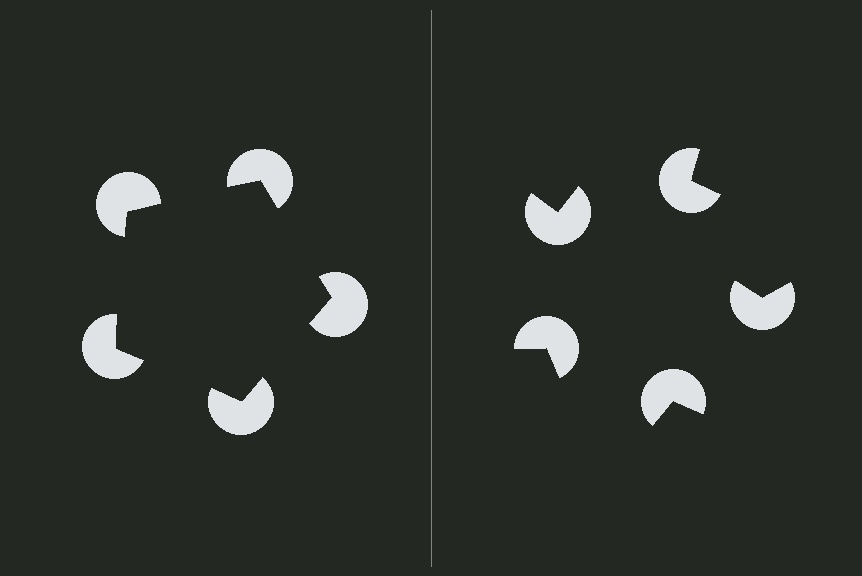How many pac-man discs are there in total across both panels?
10 — 5 on each side.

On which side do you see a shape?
An illusory pentagon appears on the left side. On the right side the wedge cuts are rotated, so no coherent shape forms.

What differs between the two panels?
The pac-man discs are positioned identically on both sides; only the wedge orientations differ. On the left they align to a pentagon; on the right they are misaligned.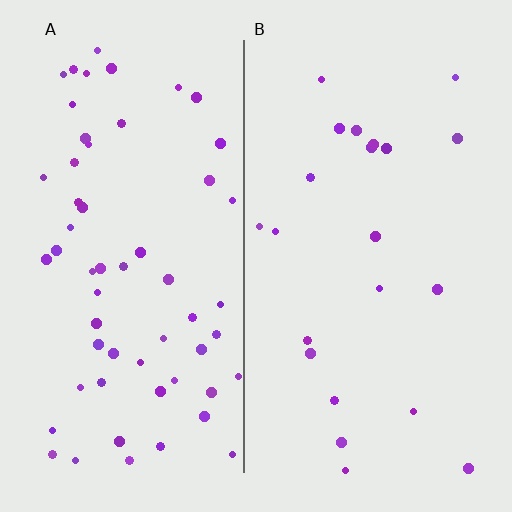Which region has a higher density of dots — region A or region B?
A (the left).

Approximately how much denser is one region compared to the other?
Approximately 2.7× — region A over region B.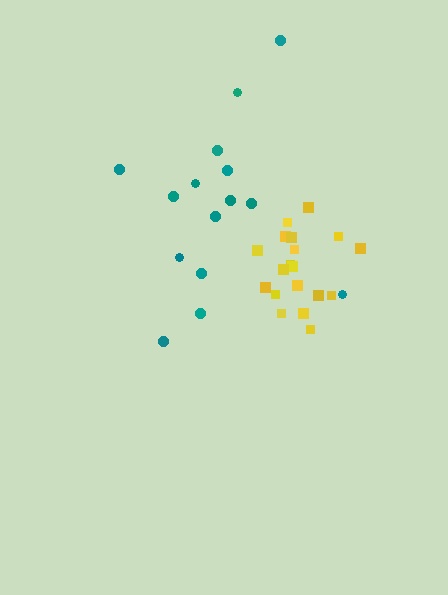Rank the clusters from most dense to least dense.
yellow, teal.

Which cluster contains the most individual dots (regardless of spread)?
Yellow (19).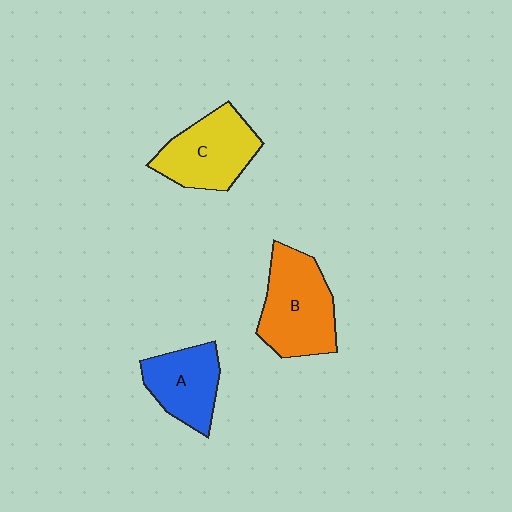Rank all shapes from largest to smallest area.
From largest to smallest: B (orange), C (yellow), A (blue).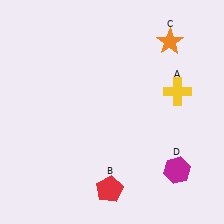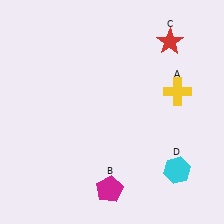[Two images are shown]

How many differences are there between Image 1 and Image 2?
There are 3 differences between the two images.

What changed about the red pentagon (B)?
In Image 1, B is red. In Image 2, it changed to magenta.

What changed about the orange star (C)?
In Image 1, C is orange. In Image 2, it changed to red.